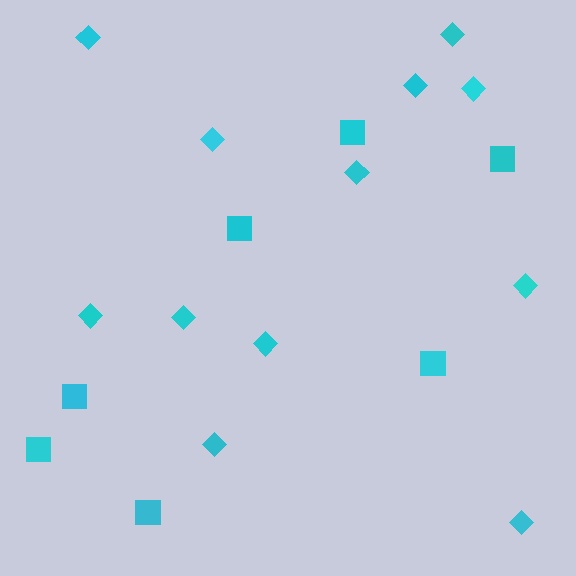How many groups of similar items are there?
There are 2 groups: one group of diamonds (12) and one group of squares (7).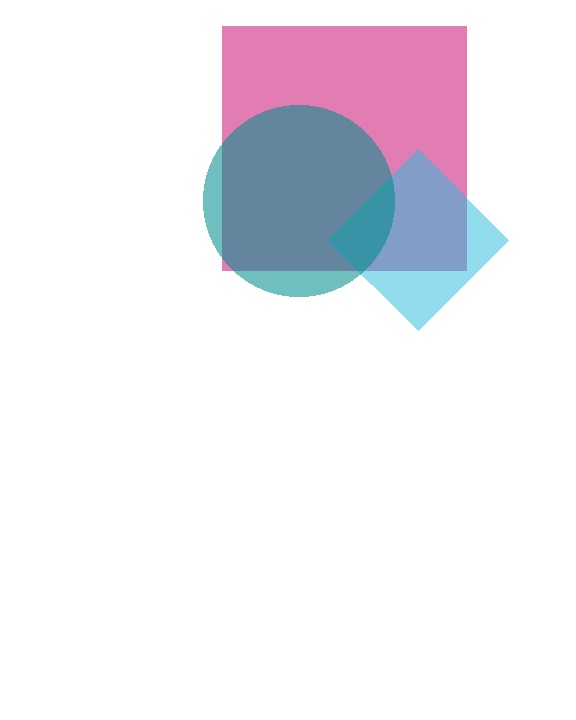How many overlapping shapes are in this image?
There are 3 overlapping shapes in the image.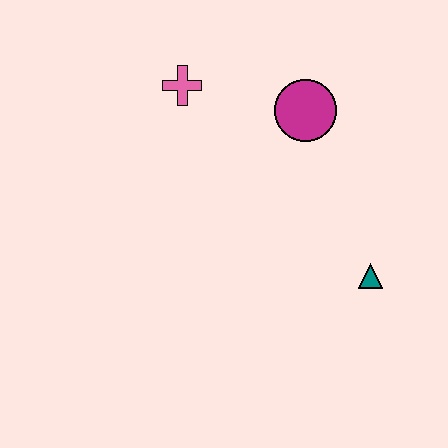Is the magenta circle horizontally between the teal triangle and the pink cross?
Yes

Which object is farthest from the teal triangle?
The pink cross is farthest from the teal triangle.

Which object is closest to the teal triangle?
The magenta circle is closest to the teal triangle.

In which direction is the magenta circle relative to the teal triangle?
The magenta circle is above the teal triangle.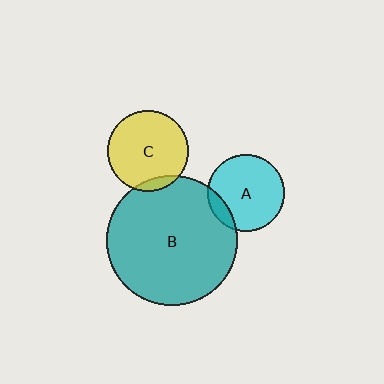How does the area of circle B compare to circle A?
Approximately 2.8 times.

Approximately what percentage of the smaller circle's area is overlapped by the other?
Approximately 10%.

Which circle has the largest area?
Circle B (teal).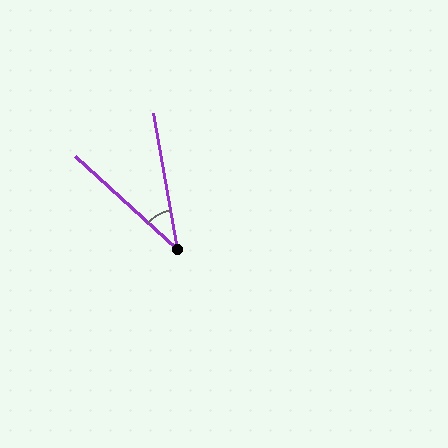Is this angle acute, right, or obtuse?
It is acute.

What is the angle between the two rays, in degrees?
Approximately 38 degrees.